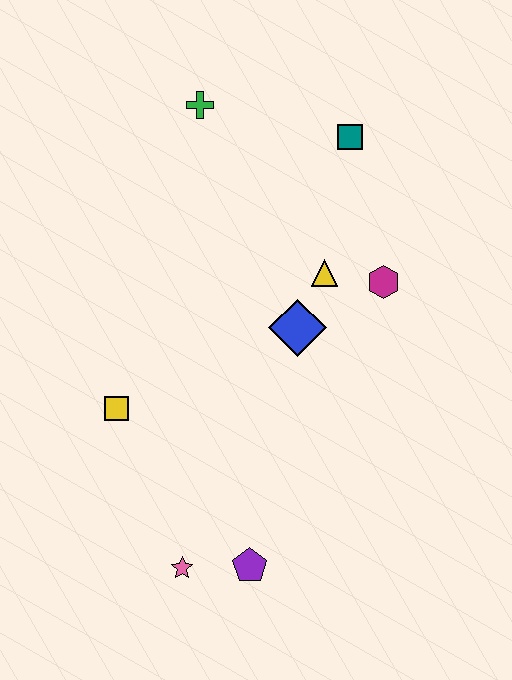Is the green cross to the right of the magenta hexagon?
No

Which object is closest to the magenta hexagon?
The yellow triangle is closest to the magenta hexagon.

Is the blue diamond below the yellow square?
No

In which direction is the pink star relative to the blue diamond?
The pink star is below the blue diamond.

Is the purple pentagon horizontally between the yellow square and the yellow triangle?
Yes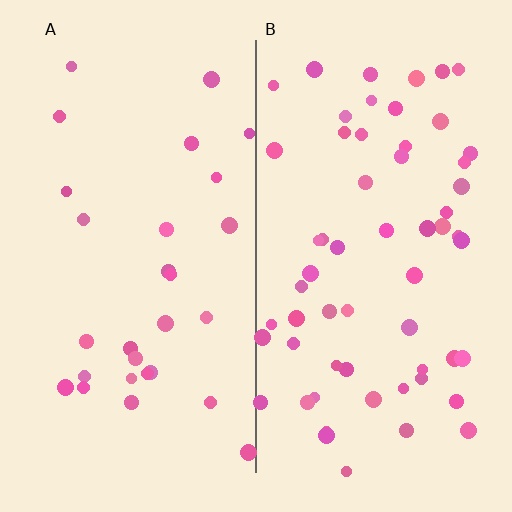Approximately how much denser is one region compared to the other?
Approximately 2.1× — region B over region A.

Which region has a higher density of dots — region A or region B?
B (the right).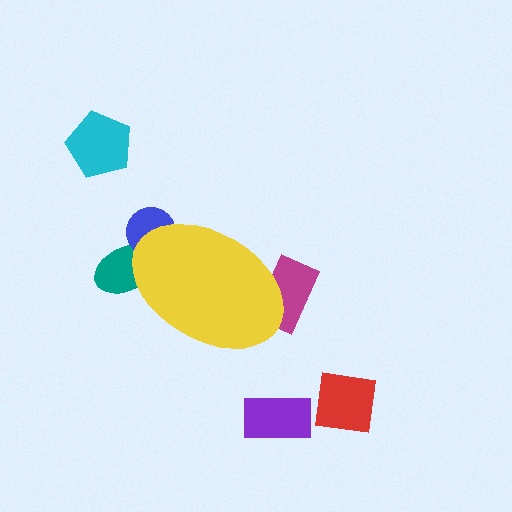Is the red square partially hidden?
No, the red square is fully visible.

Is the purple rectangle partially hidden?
No, the purple rectangle is fully visible.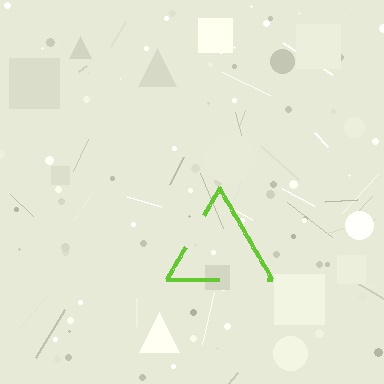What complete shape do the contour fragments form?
The contour fragments form a triangle.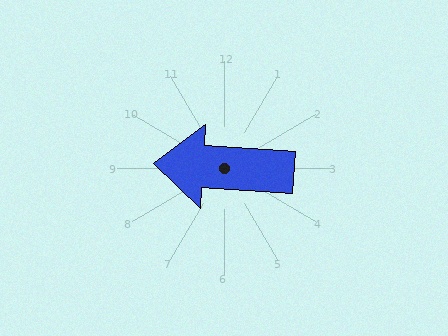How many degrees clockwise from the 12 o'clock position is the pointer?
Approximately 274 degrees.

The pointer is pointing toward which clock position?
Roughly 9 o'clock.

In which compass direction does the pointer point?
West.